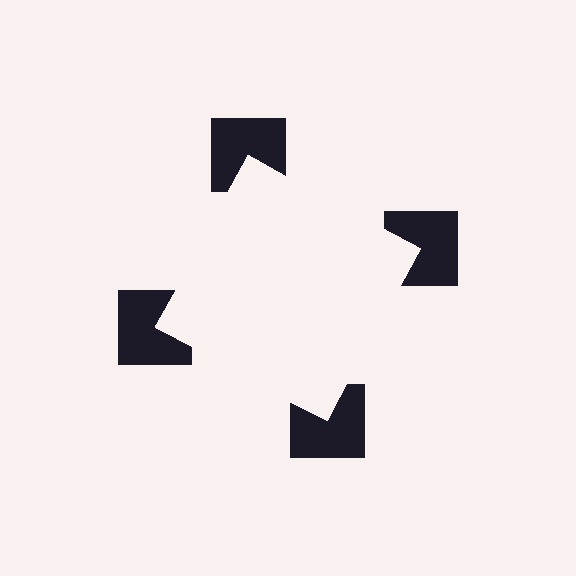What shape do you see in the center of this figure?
An illusory square — its edges are inferred from the aligned wedge cuts in the notched squares, not physically drawn.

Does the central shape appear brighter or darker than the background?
It typically appears slightly brighter than the background, even though no actual brightness change is drawn.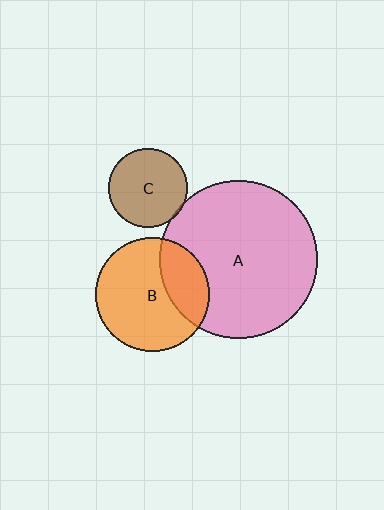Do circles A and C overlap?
Yes.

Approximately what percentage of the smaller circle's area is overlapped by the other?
Approximately 5%.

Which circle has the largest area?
Circle A (pink).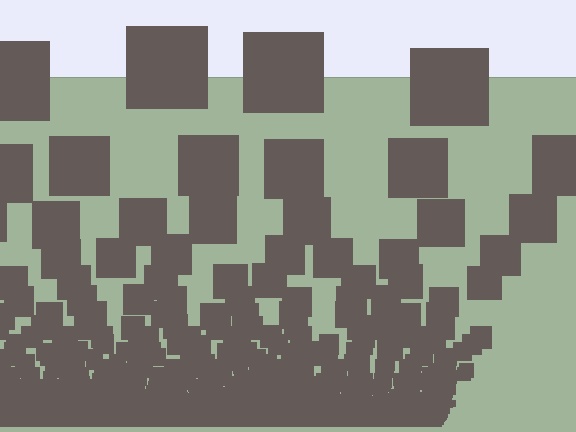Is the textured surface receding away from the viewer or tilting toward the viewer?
The surface appears to tilt toward the viewer. Texture elements get larger and sparser toward the top.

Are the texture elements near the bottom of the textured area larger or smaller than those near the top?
Smaller. The gradient is inverted — elements near the bottom are smaller and denser.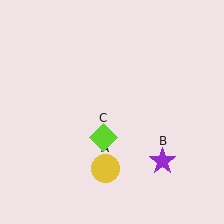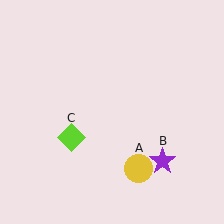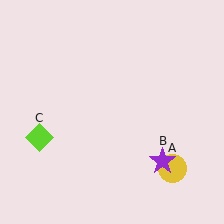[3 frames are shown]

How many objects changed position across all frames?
2 objects changed position: yellow circle (object A), lime diamond (object C).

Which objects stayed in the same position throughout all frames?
Purple star (object B) remained stationary.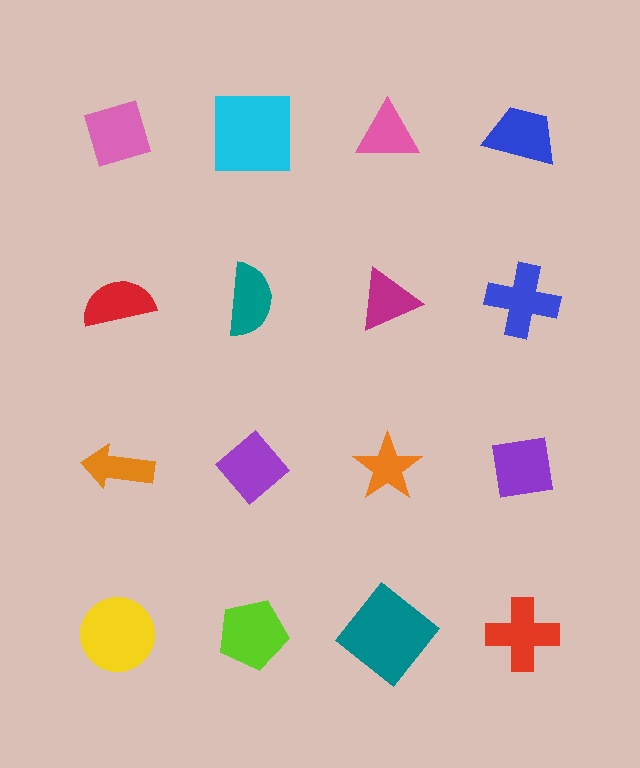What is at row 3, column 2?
A purple diamond.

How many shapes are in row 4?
4 shapes.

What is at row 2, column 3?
A magenta triangle.